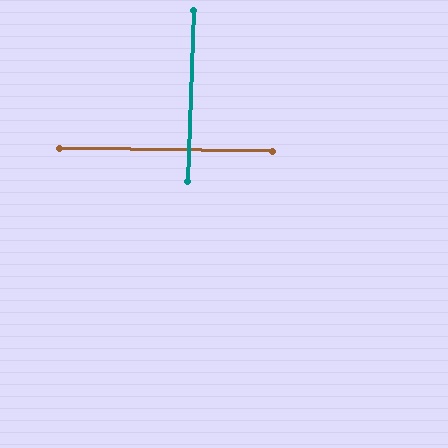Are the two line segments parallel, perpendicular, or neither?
Perpendicular — they meet at approximately 89°.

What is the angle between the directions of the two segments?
Approximately 89 degrees.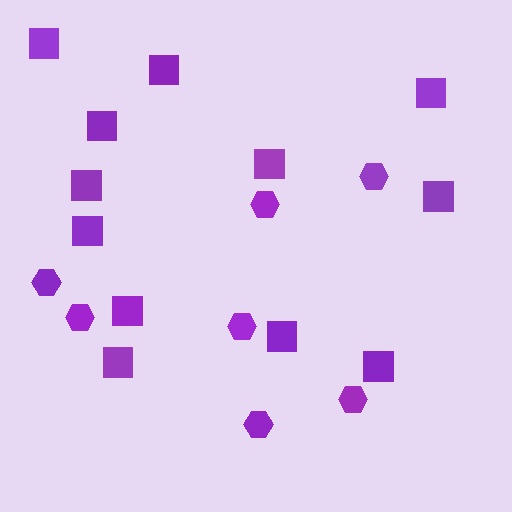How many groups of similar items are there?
There are 2 groups: one group of hexagons (7) and one group of squares (12).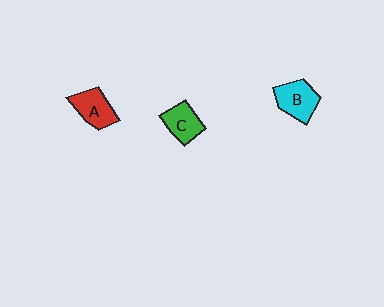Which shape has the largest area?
Shape B (cyan).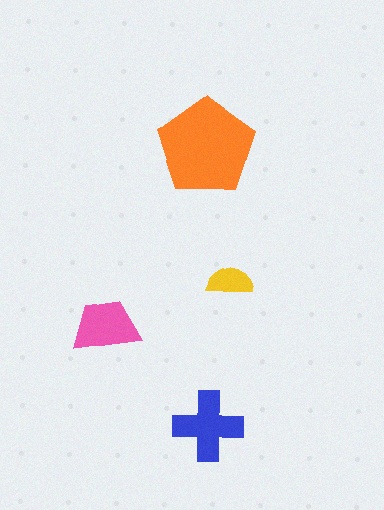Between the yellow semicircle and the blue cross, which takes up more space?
The blue cross.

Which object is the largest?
The orange pentagon.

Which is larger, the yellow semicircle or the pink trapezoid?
The pink trapezoid.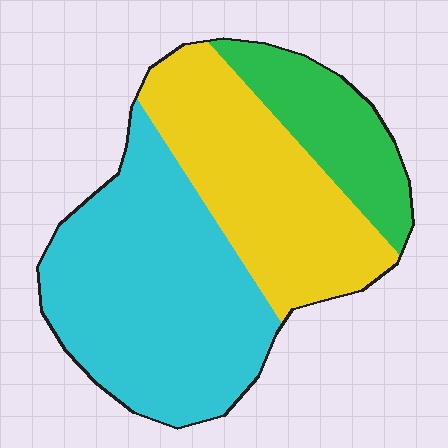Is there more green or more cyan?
Cyan.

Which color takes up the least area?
Green, at roughly 15%.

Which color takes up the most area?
Cyan, at roughly 50%.